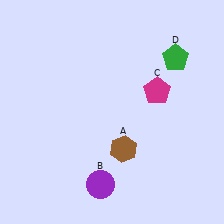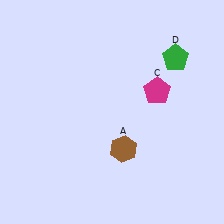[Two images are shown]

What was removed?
The purple circle (B) was removed in Image 2.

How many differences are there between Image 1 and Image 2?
There is 1 difference between the two images.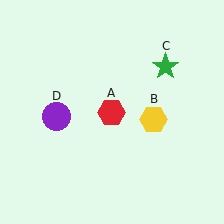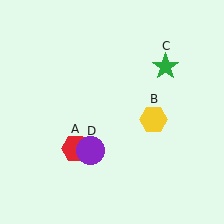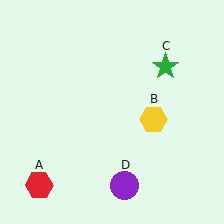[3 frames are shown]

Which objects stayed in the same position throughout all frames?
Yellow hexagon (object B) and green star (object C) remained stationary.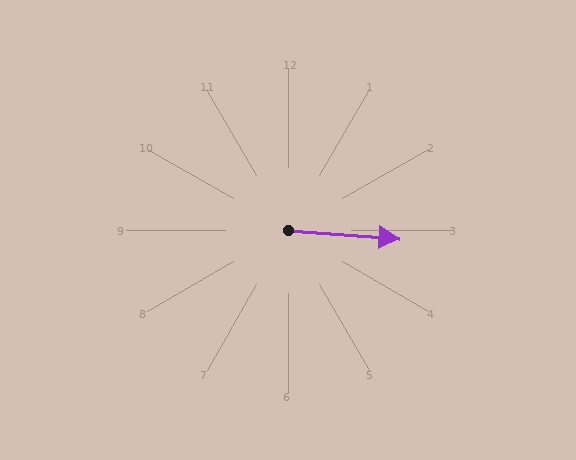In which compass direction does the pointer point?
East.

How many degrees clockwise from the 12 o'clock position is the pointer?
Approximately 94 degrees.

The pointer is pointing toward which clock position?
Roughly 3 o'clock.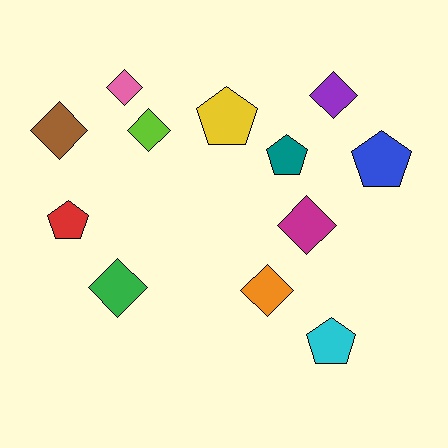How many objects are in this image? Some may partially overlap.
There are 12 objects.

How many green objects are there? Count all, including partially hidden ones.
There is 1 green object.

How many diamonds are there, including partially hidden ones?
There are 7 diamonds.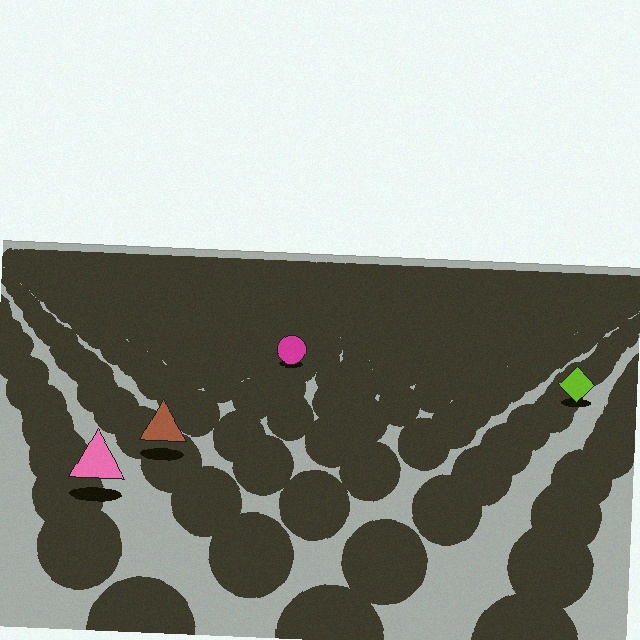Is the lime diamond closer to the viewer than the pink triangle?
No. The pink triangle is closer — you can tell from the texture gradient: the ground texture is coarser near it.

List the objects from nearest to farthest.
From nearest to farthest: the pink triangle, the brown triangle, the lime diamond, the magenta circle.